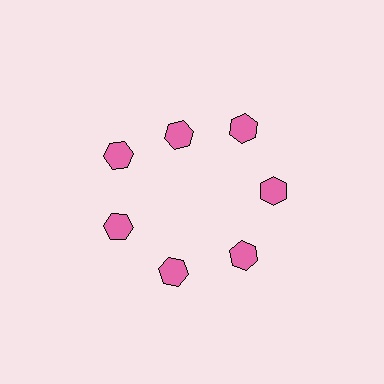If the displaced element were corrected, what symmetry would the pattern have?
It would have 7-fold rotational symmetry — the pattern would map onto itself every 51 degrees.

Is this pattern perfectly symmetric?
No. The 7 pink hexagons are arranged in a ring, but one element near the 12 o'clock position is pulled inward toward the center, breaking the 7-fold rotational symmetry.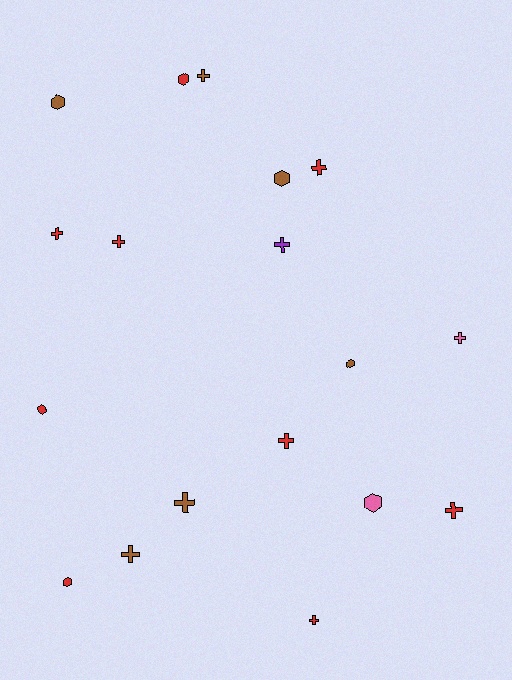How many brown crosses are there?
There are 3 brown crosses.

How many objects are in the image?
There are 18 objects.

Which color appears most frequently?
Red, with 9 objects.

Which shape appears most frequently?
Cross, with 11 objects.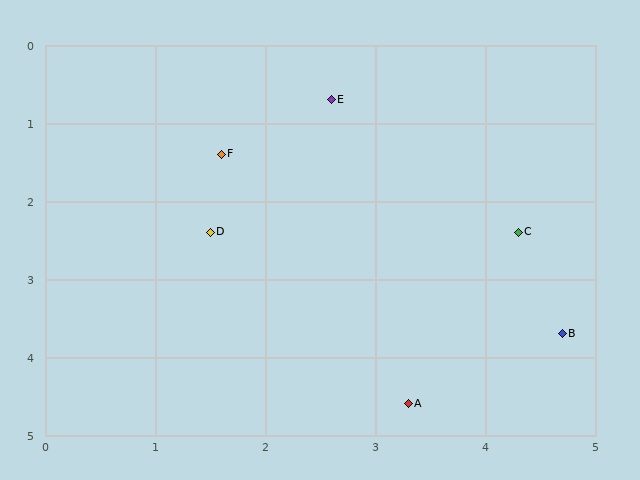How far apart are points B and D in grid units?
Points B and D are about 3.5 grid units apart.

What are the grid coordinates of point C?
Point C is at approximately (4.3, 2.4).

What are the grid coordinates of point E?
Point E is at approximately (2.6, 0.7).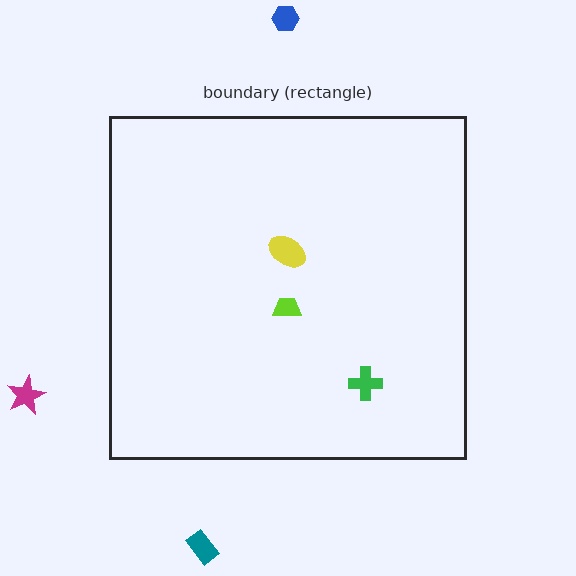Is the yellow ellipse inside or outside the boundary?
Inside.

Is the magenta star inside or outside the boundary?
Outside.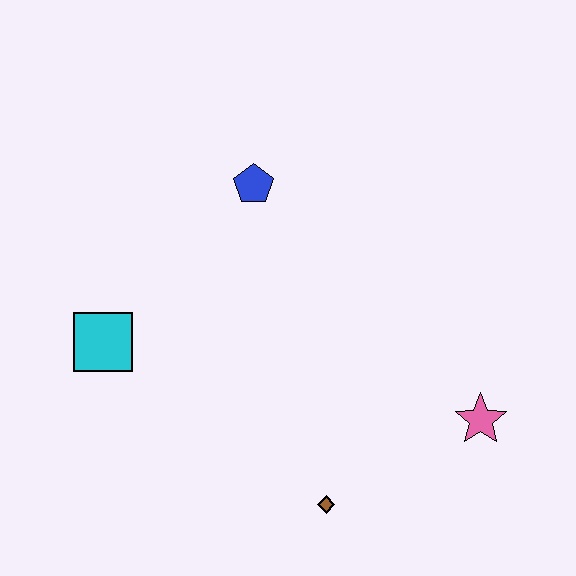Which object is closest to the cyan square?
The blue pentagon is closest to the cyan square.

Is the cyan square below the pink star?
No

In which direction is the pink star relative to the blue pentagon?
The pink star is below the blue pentagon.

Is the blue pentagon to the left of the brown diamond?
Yes